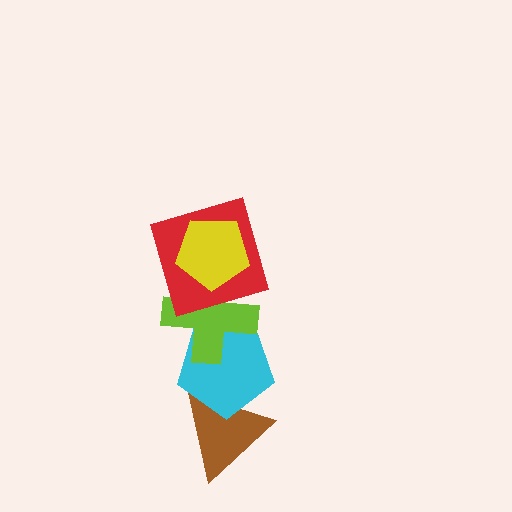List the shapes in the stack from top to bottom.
From top to bottom: the yellow pentagon, the red square, the lime cross, the cyan pentagon, the brown triangle.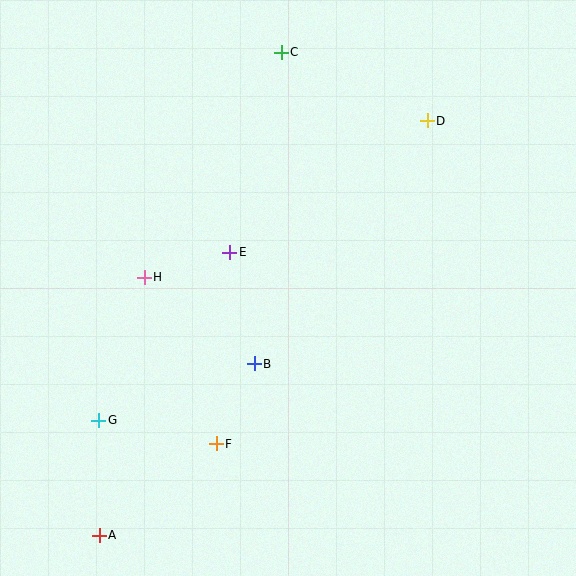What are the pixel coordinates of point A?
Point A is at (99, 535).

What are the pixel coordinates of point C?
Point C is at (281, 52).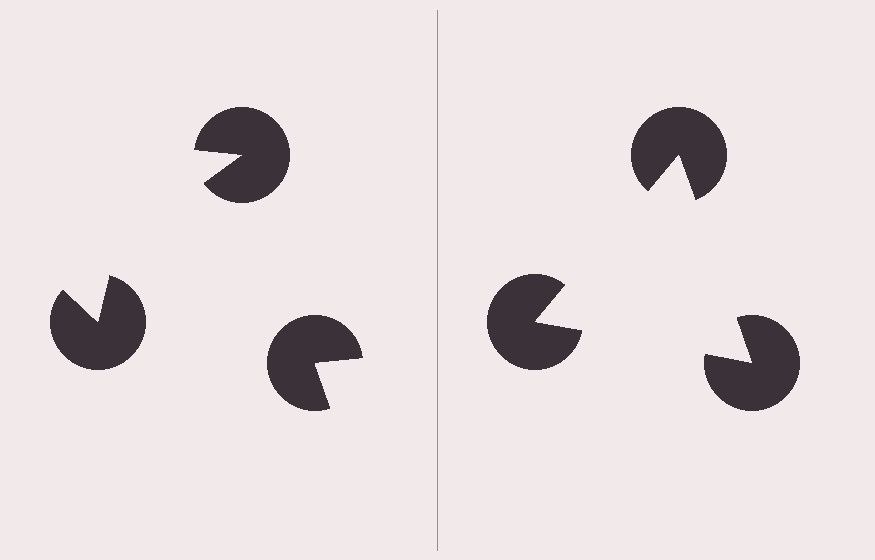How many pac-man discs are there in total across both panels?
6 — 3 on each side.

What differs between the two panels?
The pac-man discs are positioned identically on both sides; only the wedge orientations differ. On the right they align to a triangle; on the left they are misaligned.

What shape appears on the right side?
An illusory triangle.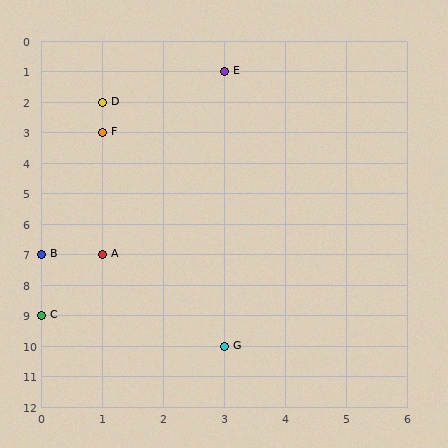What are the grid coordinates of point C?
Point C is at grid coordinates (0, 9).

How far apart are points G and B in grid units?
Points G and B are 3 columns and 3 rows apart (about 4.2 grid units diagonally).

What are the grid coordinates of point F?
Point F is at grid coordinates (1, 3).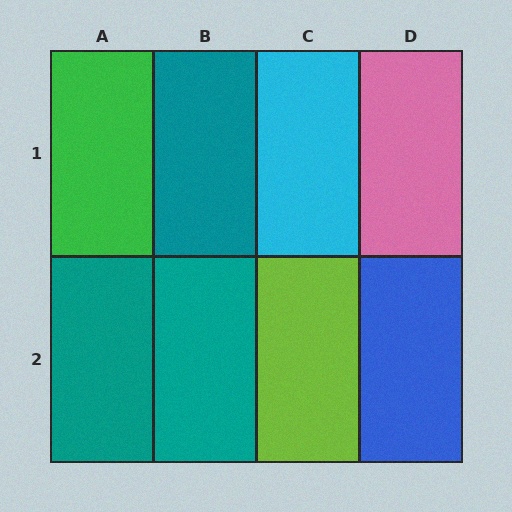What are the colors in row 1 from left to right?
Green, teal, cyan, pink.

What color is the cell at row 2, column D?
Blue.